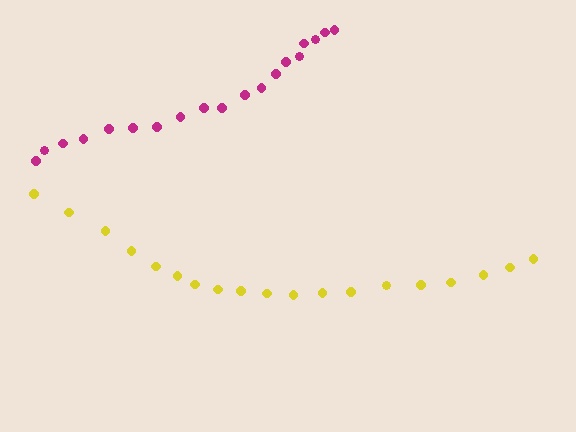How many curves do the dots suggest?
There are 2 distinct paths.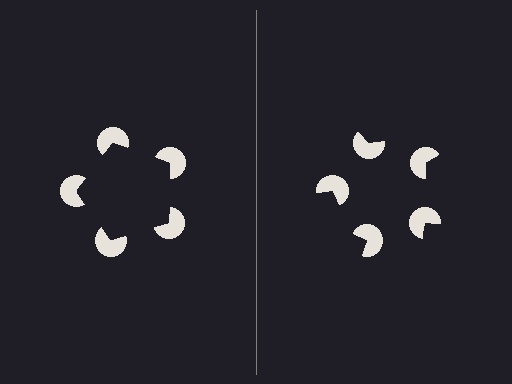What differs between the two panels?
The pac-man discs are positioned identically on both sides; only the wedge orientations differ. On the left they align to a pentagon; on the right they are misaligned.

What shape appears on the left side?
An illusory pentagon.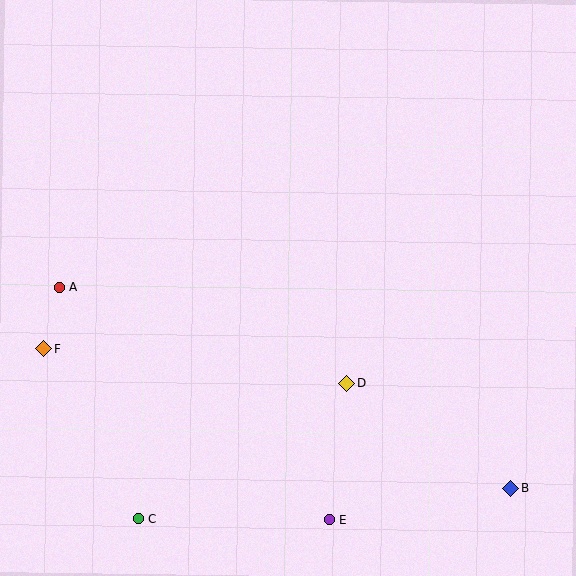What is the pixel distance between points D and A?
The distance between D and A is 303 pixels.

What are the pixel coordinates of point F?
Point F is at (44, 349).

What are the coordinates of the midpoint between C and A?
The midpoint between C and A is at (99, 403).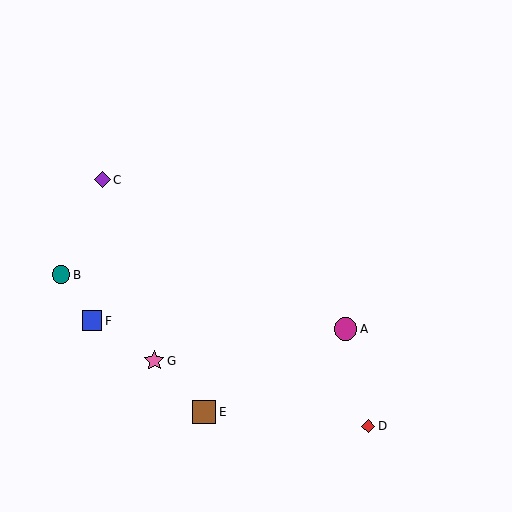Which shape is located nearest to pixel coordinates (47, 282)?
The teal circle (labeled B) at (61, 275) is nearest to that location.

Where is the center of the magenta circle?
The center of the magenta circle is at (345, 329).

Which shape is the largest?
The brown square (labeled E) is the largest.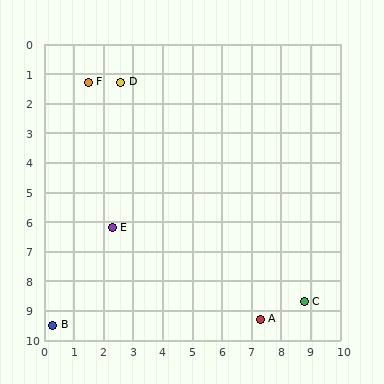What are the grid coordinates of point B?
Point B is at approximately (0.3, 9.5).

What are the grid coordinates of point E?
Point E is at approximately (2.3, 6.2).